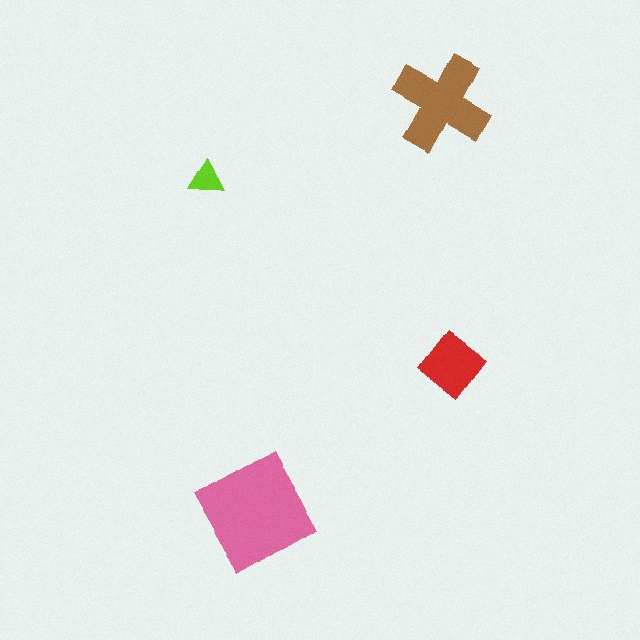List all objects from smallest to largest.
The lime triangle, the red diamond, the brown cross, the pink diamond.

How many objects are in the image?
There are 4 objects in the image.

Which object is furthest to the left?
The lime triangle is leftmost.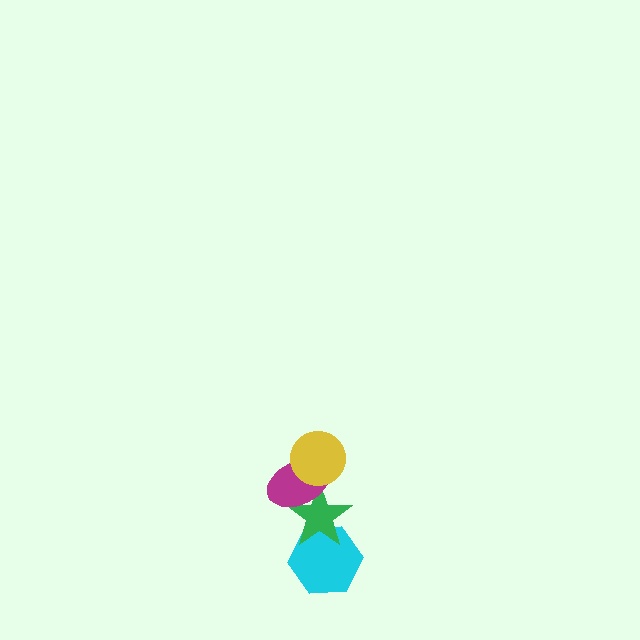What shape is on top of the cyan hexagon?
The green star is on top of the cyan hexagon.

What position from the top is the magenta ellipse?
The magenta ellipse is 2nd from the top.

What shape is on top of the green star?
The magenta ellipse is on top of the green star.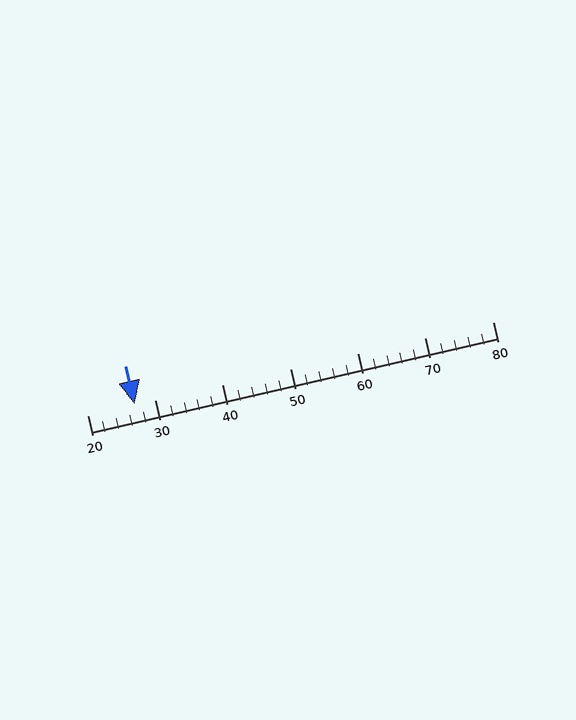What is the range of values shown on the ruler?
The ruler shows values from 20 to 80.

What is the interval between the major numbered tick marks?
The major tick marks are spaced 10 units apart.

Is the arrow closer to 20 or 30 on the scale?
The arrow is closer to 30.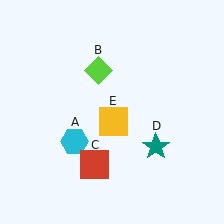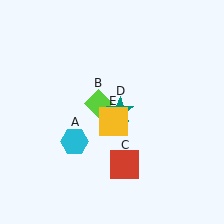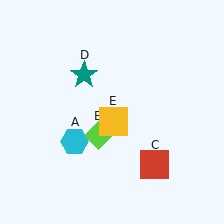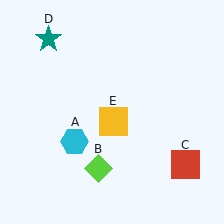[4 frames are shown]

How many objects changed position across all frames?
3 objects changed position: lime diamond (object B), red square (object C), teal star (object D).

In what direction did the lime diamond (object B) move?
The lime diamond (object B) moved down.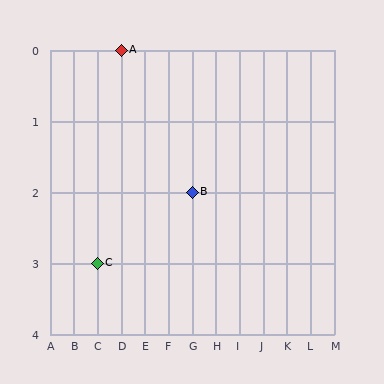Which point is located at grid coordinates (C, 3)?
Point C is at (C, 3).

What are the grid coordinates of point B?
Point B is at grid coordinates (G, 2).